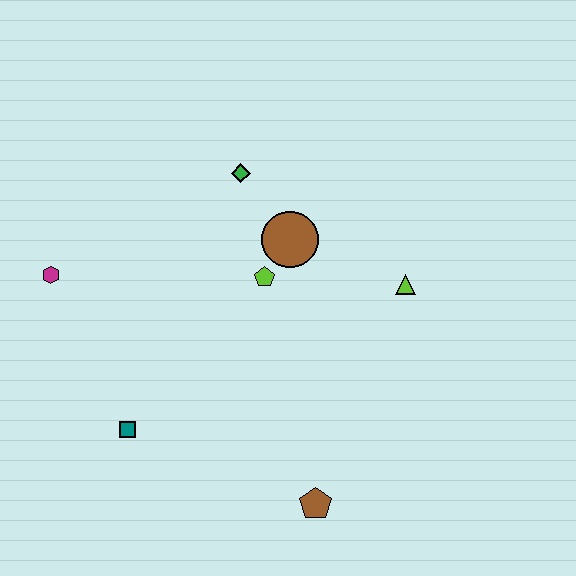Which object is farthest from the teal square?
The lime triangle is farthest from the teal square.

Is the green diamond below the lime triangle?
No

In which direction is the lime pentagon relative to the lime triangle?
The lime pentagon is to the left of the lime triangle.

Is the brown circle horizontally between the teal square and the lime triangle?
Yes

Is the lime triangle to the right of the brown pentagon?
Yes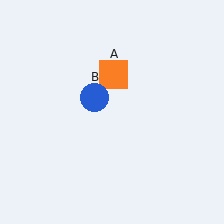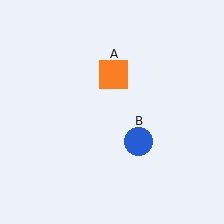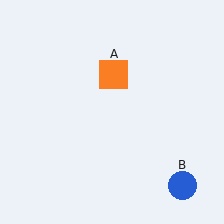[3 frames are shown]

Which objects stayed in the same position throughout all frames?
Orange square (object A) remained stationary.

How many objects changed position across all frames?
1 object changed position: blue circle (object B).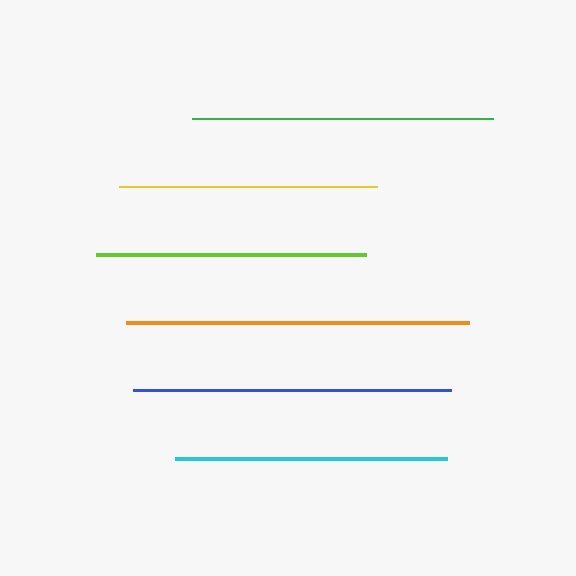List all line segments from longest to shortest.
From longest to shortest: orange, blue, green, cyan, lime, yellow.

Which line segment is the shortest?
The yellow line is the shortest at approximately 258 pixels.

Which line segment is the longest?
The orange line is the longest at approximately 343 pixels.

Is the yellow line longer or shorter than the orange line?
The orange line is longer than the yellow line.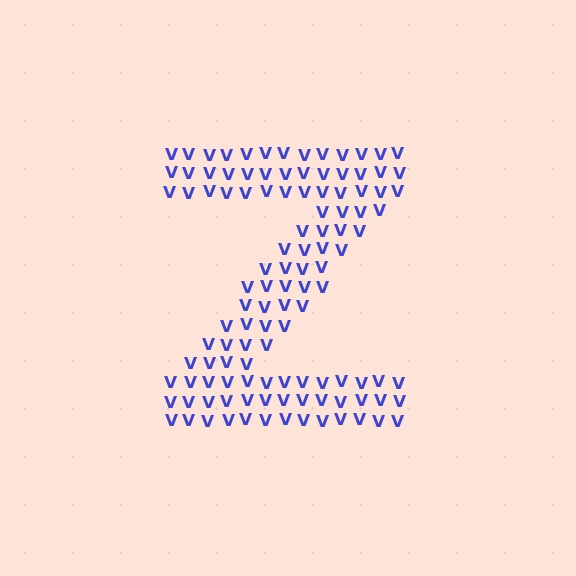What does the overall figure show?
The overall figure shows the letter Z.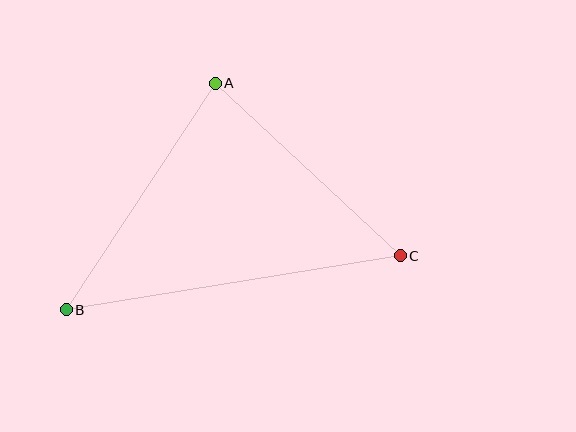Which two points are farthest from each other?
Points B and C are farthest from each other.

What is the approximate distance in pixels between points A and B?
The distance between A and B is approximately 272 pixels.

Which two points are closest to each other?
Points A and C are closest to each other.